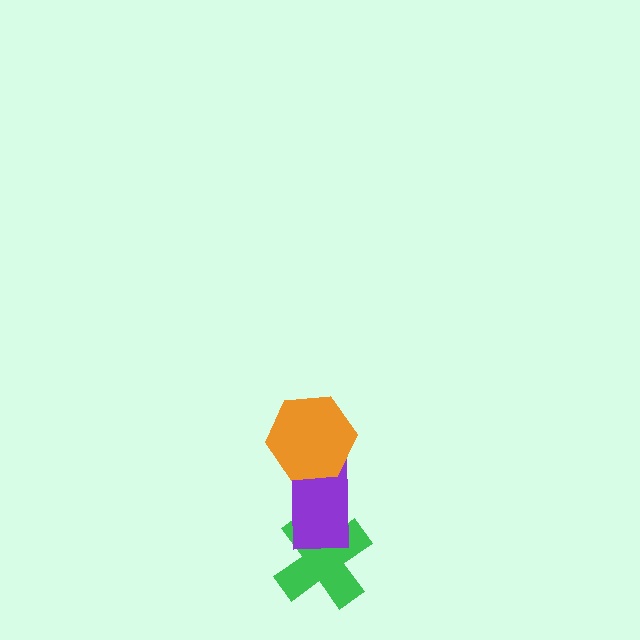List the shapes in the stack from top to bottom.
From top to bottom: the orange hexagon, the purple rectangle, the green cross.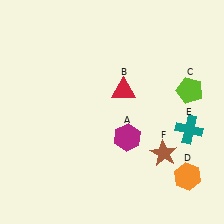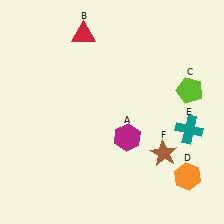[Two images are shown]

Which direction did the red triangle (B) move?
The red triangle (B) moved up.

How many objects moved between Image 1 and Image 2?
1 object moved between the two images.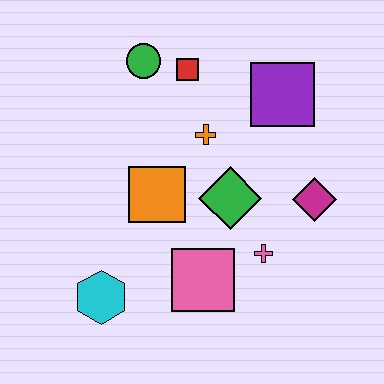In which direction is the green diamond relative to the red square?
The green diamond is below the red square.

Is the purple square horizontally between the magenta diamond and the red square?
Yes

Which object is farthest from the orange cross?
The cyan hexagon is farthest from the orange cross.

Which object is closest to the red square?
The green circle is closest to the red square.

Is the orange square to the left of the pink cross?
Yes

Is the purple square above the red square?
No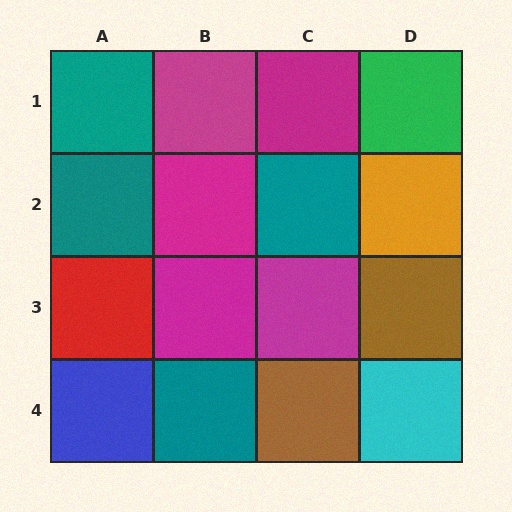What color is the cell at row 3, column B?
Magenta.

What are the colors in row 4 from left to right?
Blue, teal, brown, cyan.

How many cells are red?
1 cell is red.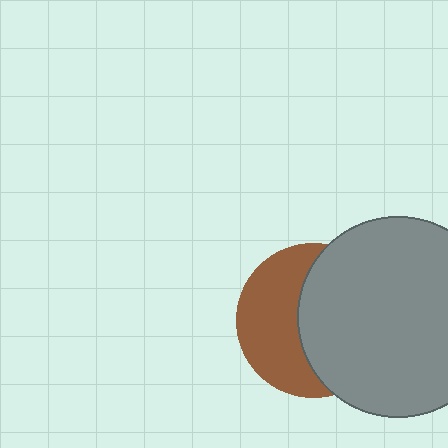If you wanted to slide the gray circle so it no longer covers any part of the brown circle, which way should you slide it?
Slide it right — that is the most direct way to separate the two shapes.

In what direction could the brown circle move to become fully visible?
The brown circle could move left. That would shift it out from behind the gray circle entirely.